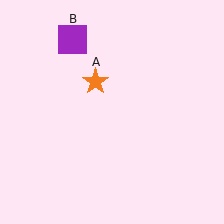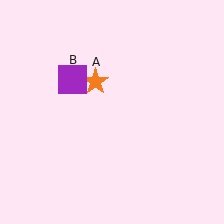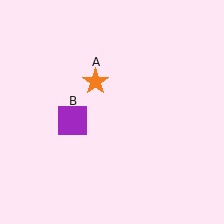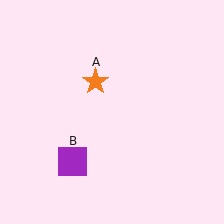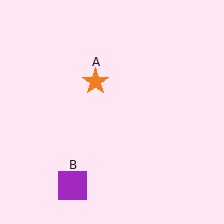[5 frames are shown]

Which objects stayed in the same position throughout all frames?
Orange star (object A) remained stationary.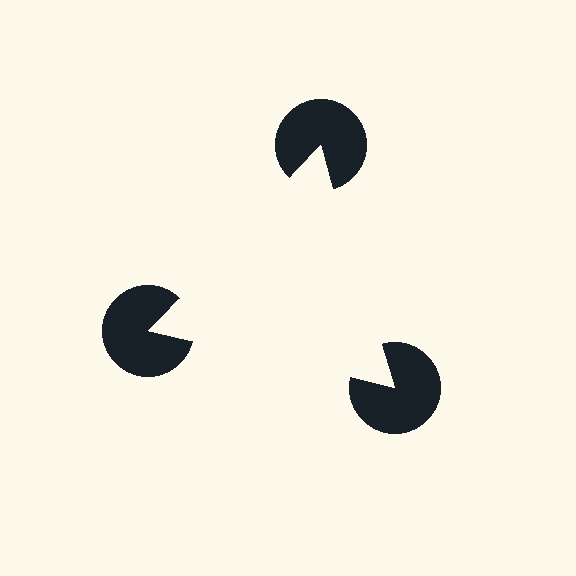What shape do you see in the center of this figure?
An illusory triangle — its edges are inferred from the aligned wedge cuts in the pac-man discs, not physically drawn.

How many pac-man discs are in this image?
There are 3 — one at each vertex of the illusory triangle.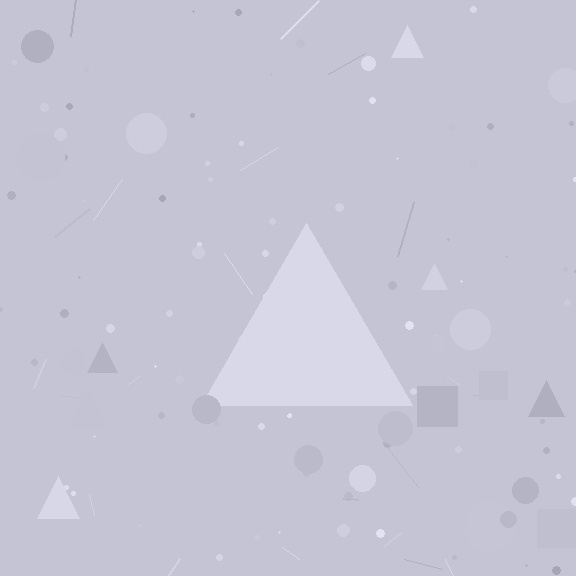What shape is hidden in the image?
A triangle is hidden in the image.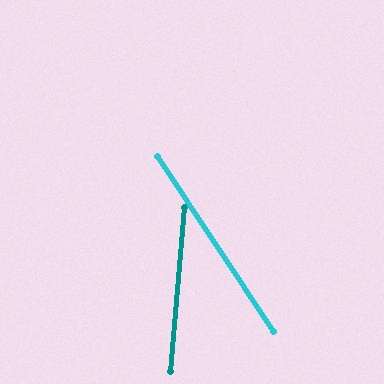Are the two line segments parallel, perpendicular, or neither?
Neither parallel nor perpendicular — they differ by about 38°.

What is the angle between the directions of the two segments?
Approximately 38 degrees.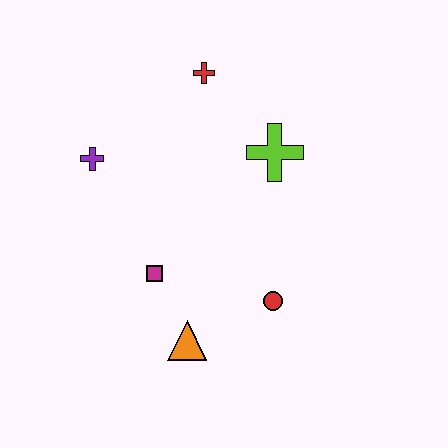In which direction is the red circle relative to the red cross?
The red circle is below the red cross.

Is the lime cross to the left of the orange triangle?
No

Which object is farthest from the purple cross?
The red circle is farthest from the purple cross.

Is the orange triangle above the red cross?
No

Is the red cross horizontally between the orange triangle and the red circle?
Yes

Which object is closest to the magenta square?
The orange triangle is closest to the magenta square.